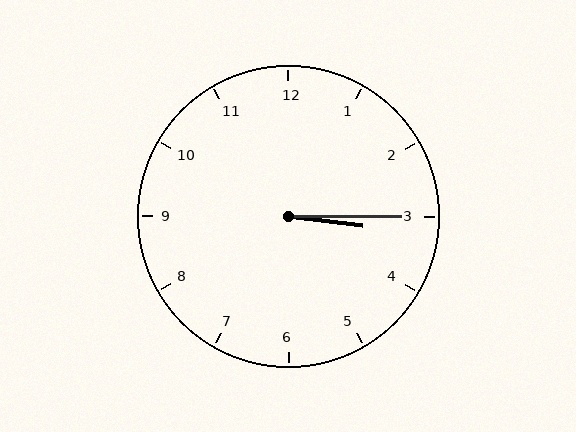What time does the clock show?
3:15.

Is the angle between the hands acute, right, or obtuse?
It is acute.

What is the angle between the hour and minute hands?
Approximately 8 degrees.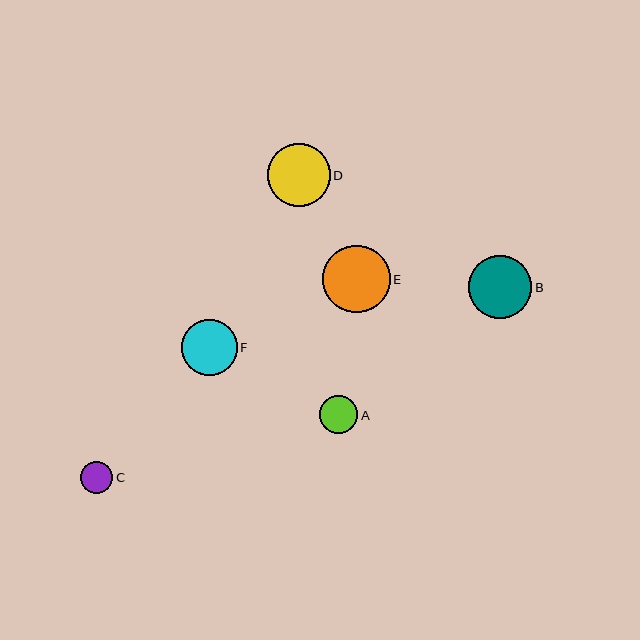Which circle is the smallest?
Circle C is the smallest with a size of approximately 32 pixels.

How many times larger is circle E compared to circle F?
Circle E is approximately 1.2 times the size of circle F.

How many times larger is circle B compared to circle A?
Circle B is approximately 1.7 times the size of circle A.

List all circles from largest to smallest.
From largest to smallest: E, B, D, F, A, C.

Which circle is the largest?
Circle E is the largest with a size of approximately 68 pixels.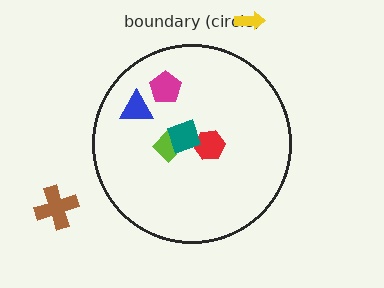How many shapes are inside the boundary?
5 inside, 2 outside.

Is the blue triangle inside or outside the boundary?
Inside.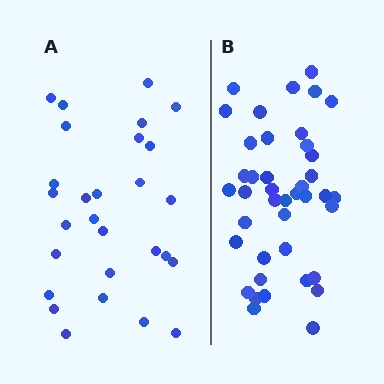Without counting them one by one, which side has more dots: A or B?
Region B (the right region) has more dots.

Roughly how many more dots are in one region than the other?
Region B has approximately 15 more dots than region A.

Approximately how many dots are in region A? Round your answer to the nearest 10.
About 30 dots. (The exact count is 28, which rounds to 30.)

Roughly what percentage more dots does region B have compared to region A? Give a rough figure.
About 45% more.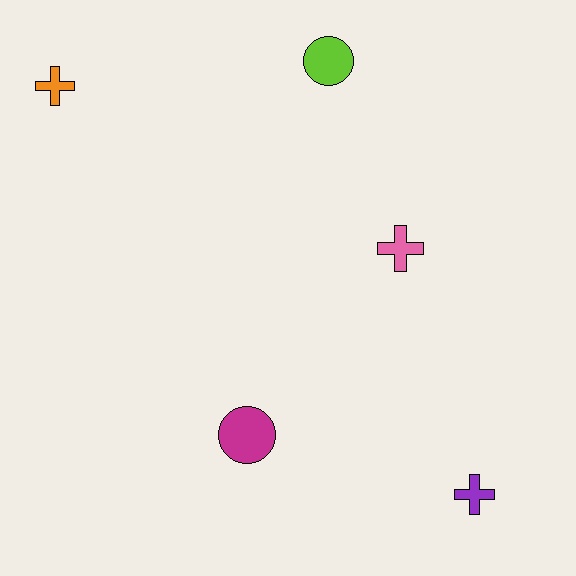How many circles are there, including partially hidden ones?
There are 2 circles.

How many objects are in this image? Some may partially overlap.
There are 5 objects.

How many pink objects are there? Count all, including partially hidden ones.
There is 1 pink object.